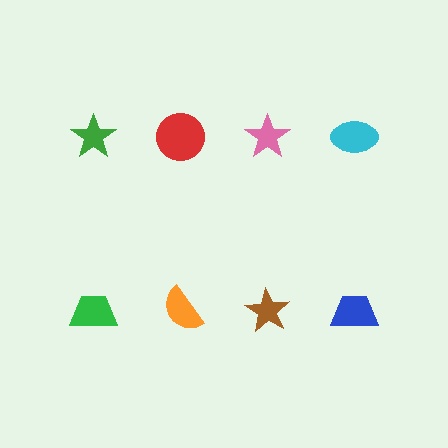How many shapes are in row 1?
4 shapes.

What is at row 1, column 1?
A green star.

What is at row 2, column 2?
An orange semicircle.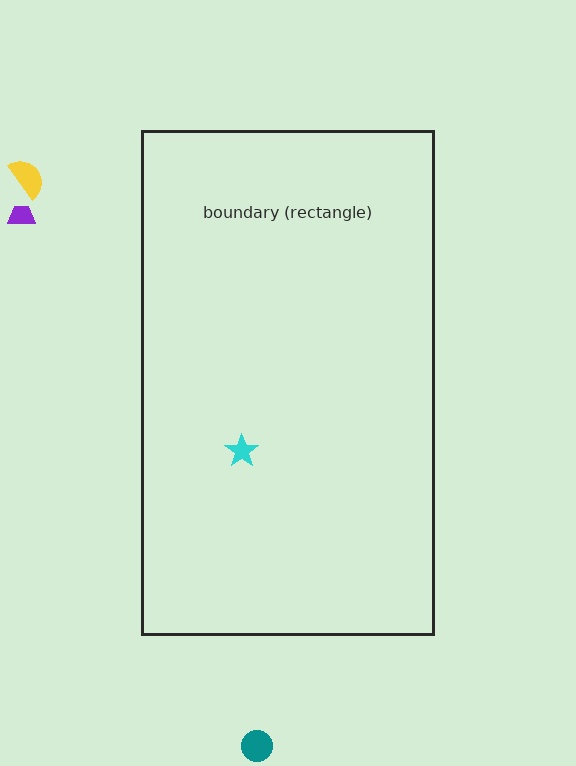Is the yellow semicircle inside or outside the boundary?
Outside.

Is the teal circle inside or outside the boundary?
Outside.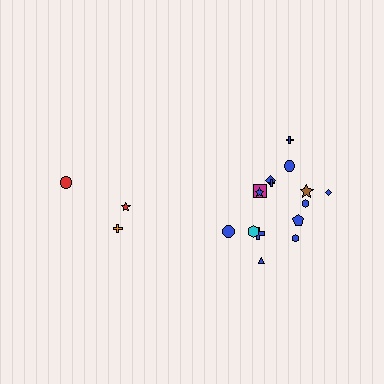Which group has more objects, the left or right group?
The right group.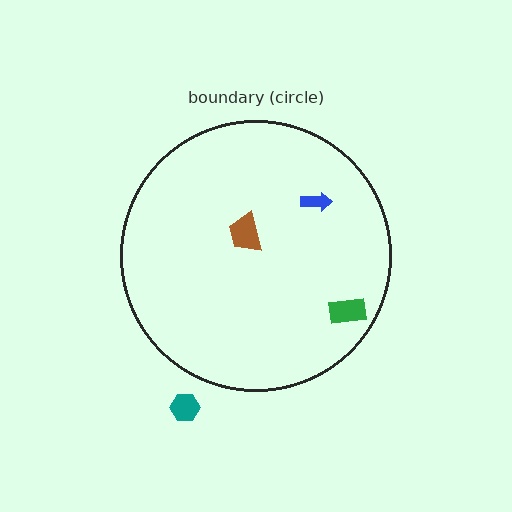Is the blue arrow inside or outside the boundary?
Inside.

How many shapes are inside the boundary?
3 inside, 1 outside.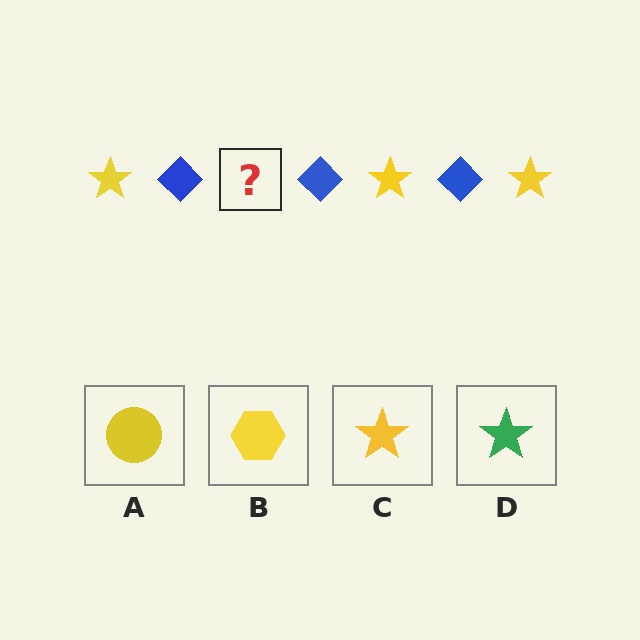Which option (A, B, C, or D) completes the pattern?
C.